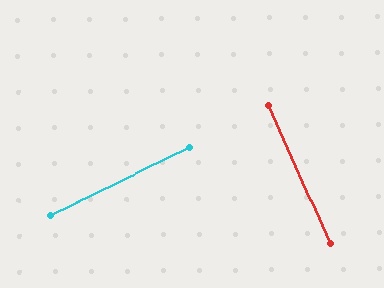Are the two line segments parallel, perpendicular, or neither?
Perpendicular — they meet at approximately 88°.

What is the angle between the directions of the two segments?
Approximately 88 degrees.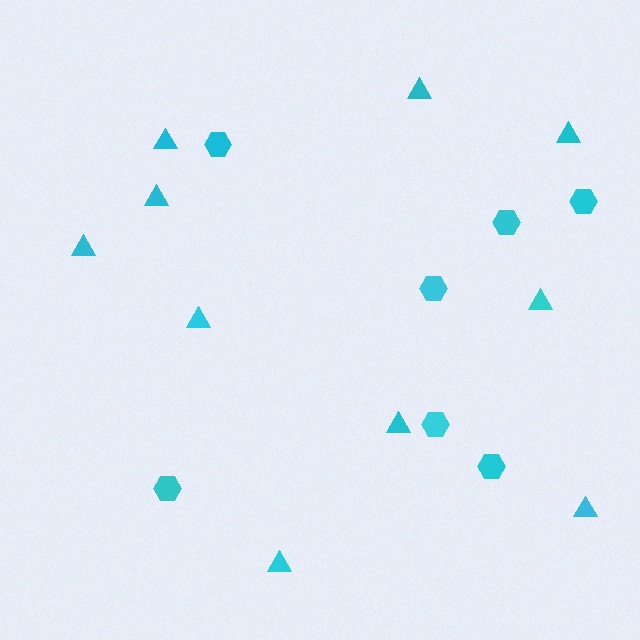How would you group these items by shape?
There are 2 groups: one group of hexagons (7) and one group of triangles (10).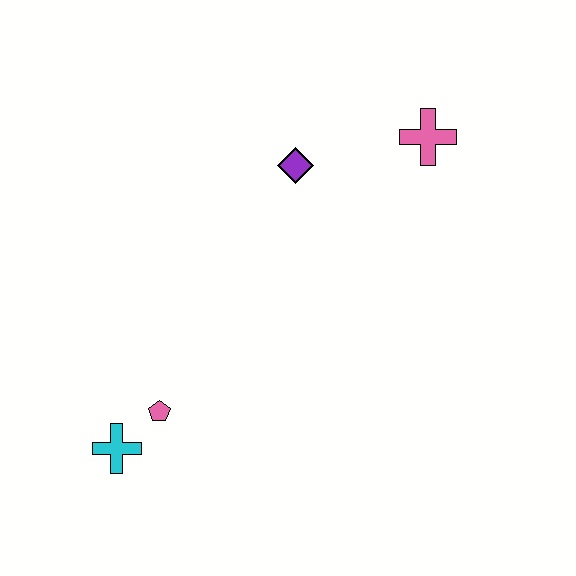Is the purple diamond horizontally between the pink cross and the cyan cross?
Yes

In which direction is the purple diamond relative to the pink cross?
The purple diamond is to the left of the pink cross.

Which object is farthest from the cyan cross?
The pink cross is farthest from the cyan cross.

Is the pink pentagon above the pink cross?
No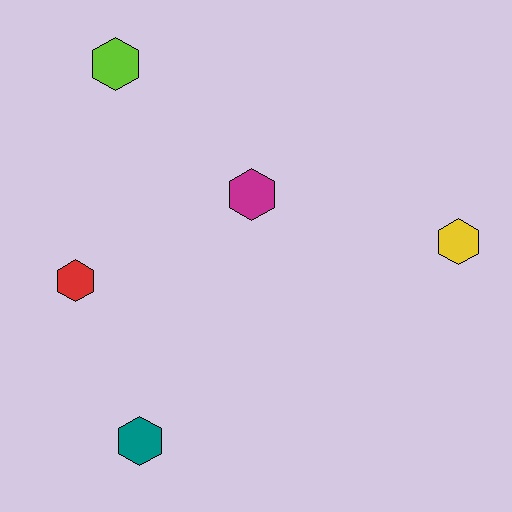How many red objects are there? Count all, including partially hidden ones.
There is 1 red object.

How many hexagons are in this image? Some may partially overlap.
There are 5 hexagons.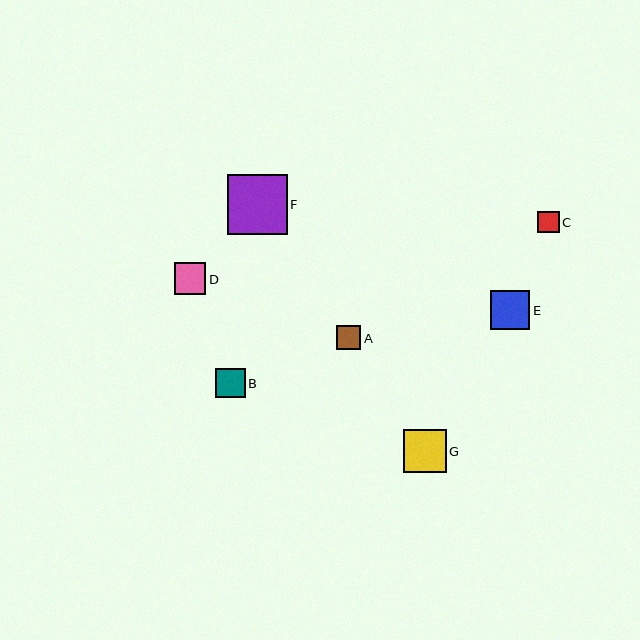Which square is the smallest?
Square C is the smallest with a size of approximately 21 pixels.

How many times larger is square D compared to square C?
Square D is approximately 1.5 times the size of square C.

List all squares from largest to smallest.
From largest to smallest: F, G, E, D, B, A, C.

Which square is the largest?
Square F is the largest with a size of approximately 60 pixels.